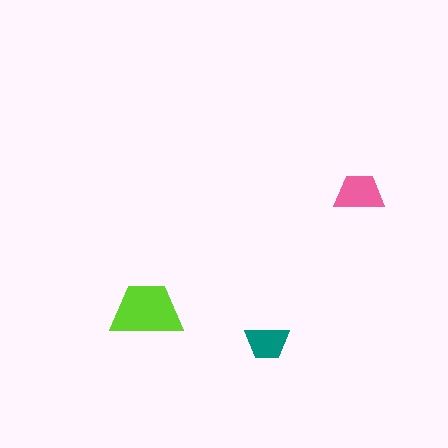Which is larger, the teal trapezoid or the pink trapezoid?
The pink one.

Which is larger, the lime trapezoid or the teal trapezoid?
The lime one.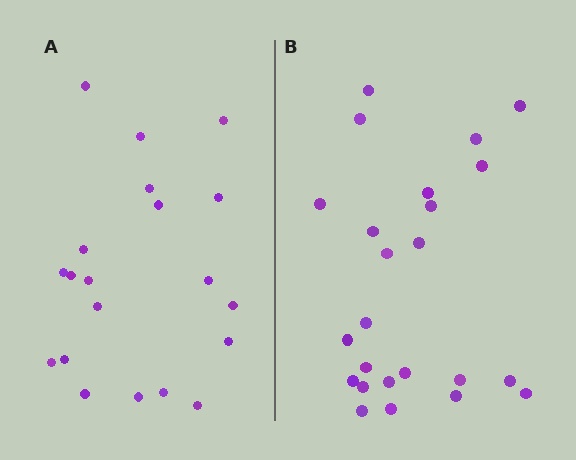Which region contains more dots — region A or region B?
Region B (the right region) has more dots.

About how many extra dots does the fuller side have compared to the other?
Region B has about 4 more dots than region A.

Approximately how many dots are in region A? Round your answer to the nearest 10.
About 20 dots.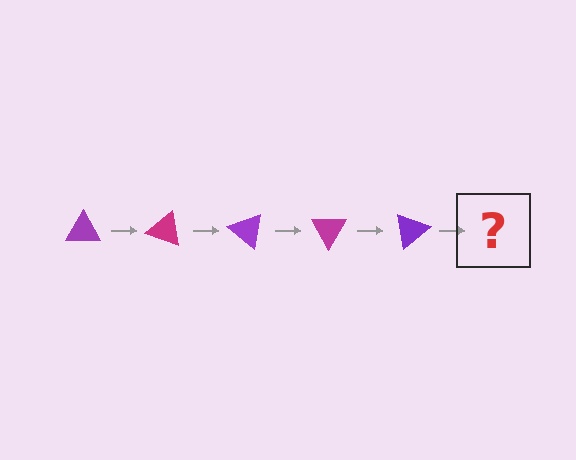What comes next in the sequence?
The next element should be a magenta triangle, rotated 100 degrees from the start.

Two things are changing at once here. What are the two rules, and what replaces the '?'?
The two rules are that it rotates 20 degrees each step and the color cycles through purple and magenta. The '?' should be a magenta triangle, rotated 100 degrees from the start.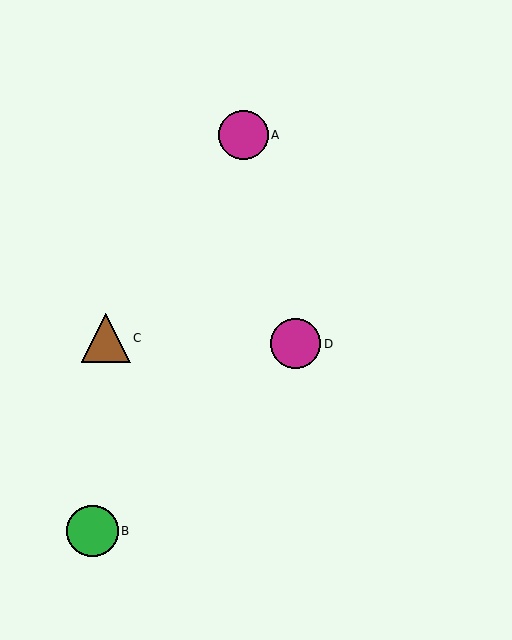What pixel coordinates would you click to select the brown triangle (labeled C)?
Click at (106, 338) to select the brown triangle C.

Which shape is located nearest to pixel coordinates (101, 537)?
The green circle (labeled B) at (92, 531) is nearest to that location.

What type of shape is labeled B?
Shape B is a green circle.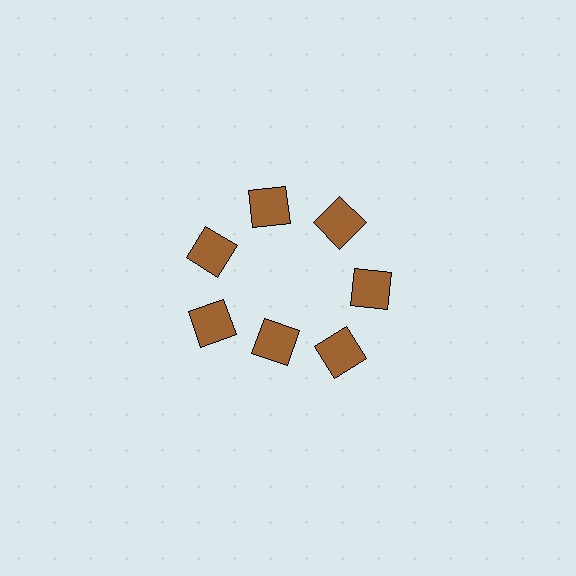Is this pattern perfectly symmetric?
No. The 7 brown squares are arranged in a ring, but one element near the 6 o'clock position is pulled inward toward the center, breaking the 7-fold rotational symmetry.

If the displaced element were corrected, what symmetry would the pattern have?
It would have 7-fold rotational symmetry — the pattern would map onto itself every 51 degrees.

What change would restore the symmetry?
The symmetry would be restored by moving it outward, back onto the ring so that all 7 squares sit at equal angles and equal distance from the center.